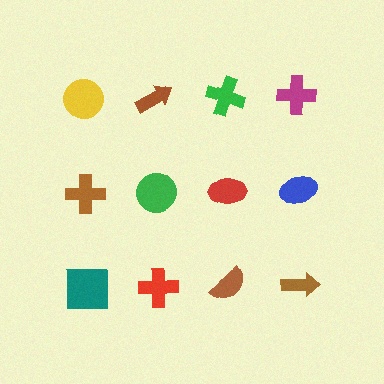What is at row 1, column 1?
A yellow circle.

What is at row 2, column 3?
A red ellipse.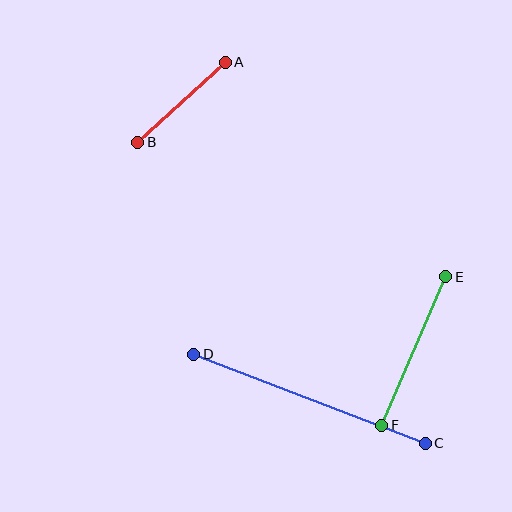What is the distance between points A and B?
The distance is approximately 119 pixels.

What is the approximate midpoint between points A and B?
The midpoint is at approximately (181, 102) pixels.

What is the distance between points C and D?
The distance is approximately 248 pixels.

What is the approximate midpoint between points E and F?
The midpoint is at approximately (414, 351) pixels.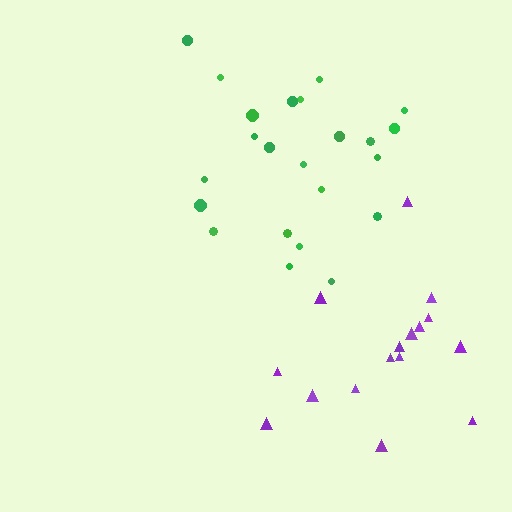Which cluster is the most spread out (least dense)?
Purple.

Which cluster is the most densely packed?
Green.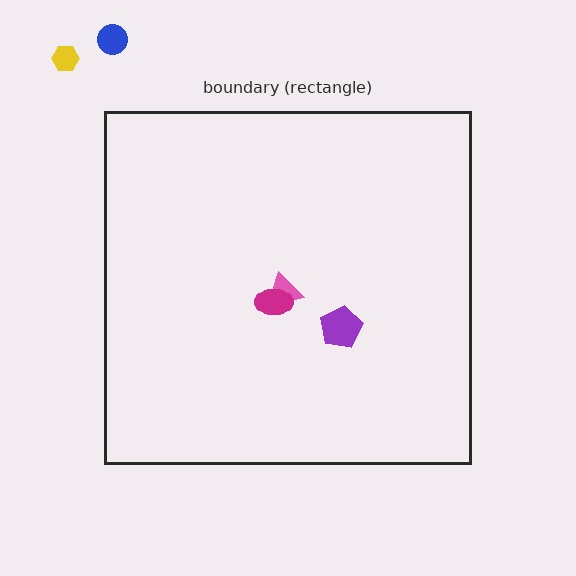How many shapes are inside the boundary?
3 inside, 2 outside.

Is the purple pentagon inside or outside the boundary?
Inside.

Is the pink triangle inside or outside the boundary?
Inside.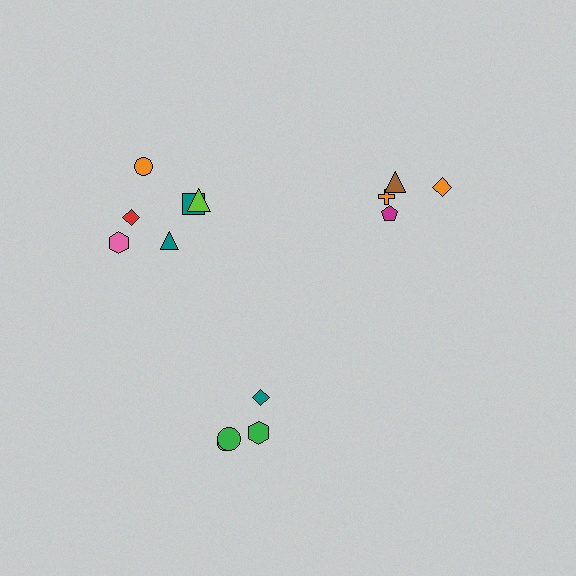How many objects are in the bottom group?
There are 4 objects.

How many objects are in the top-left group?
There are 6 objects.